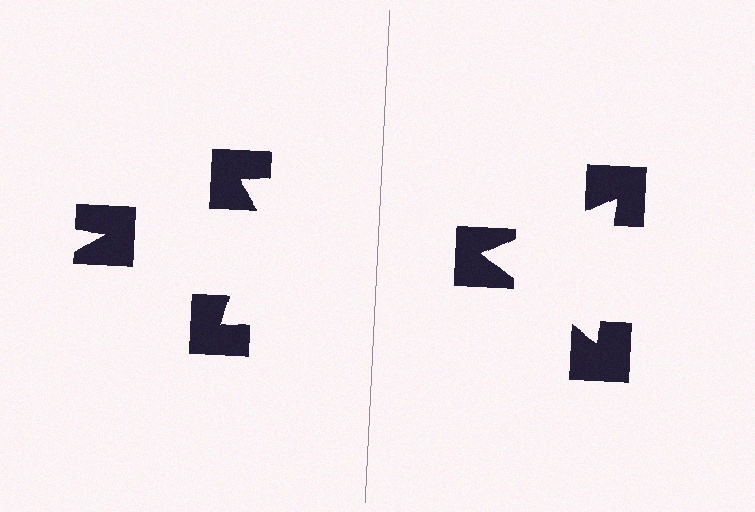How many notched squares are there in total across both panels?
6 — 3 on each side.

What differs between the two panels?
The notched squares are positioned identically on both sides; only the wedge orientations differ. On the right they align to a triangle; on the left they are misaligned.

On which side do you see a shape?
An illusory triangle appears on the right side. On the left side the wedge cuts are rotated, so no coherent shape forms.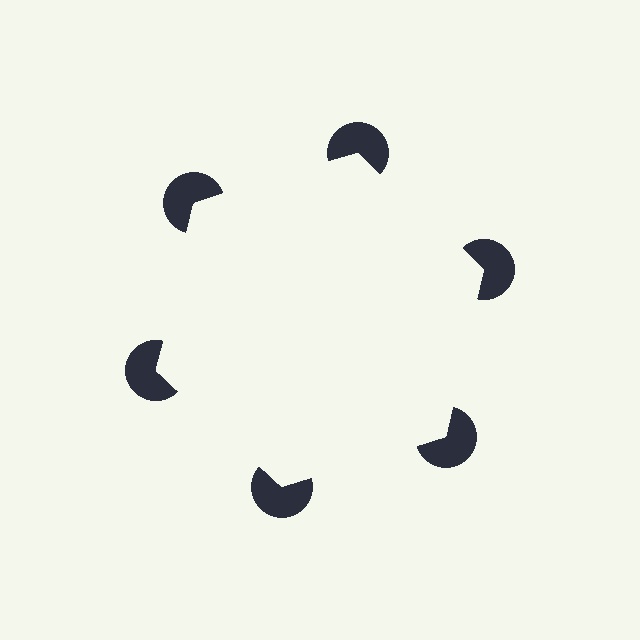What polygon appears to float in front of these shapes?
An illusory hexagon — its edges are inferred from the aligned wedge cuts in the pac-man discs, not physically drawn.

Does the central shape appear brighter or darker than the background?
It typically appears slightly brighter than the background, even though no actual brightness change is drawn.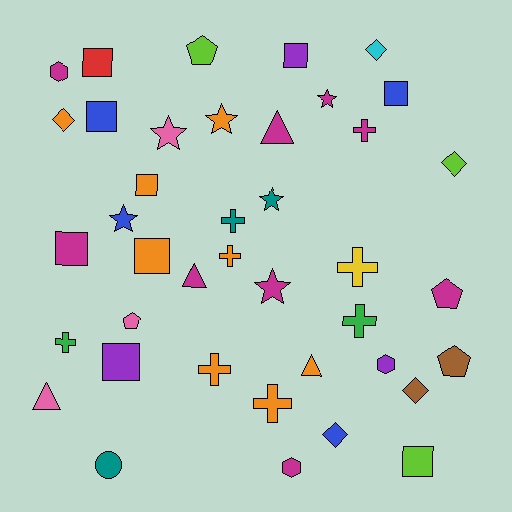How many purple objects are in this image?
There are 3 purple objects.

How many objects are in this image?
There are 40 objects.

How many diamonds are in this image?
There are 5 diamonds.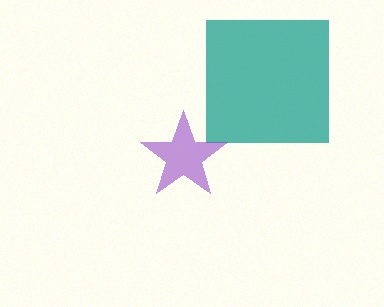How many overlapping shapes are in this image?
There are 2 overlapping shapes in the image.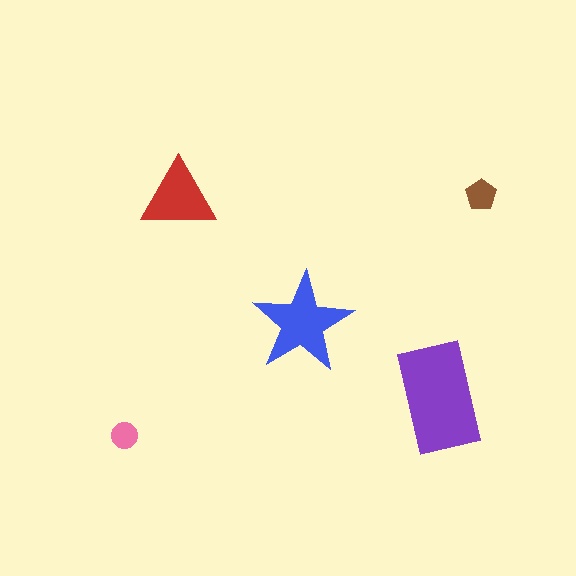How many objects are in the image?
There are 5 objects in the image.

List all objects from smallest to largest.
The pink circle, the brown pentagon, the red triangle, the blue star, the purple rectangle.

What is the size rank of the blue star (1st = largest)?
2nd.